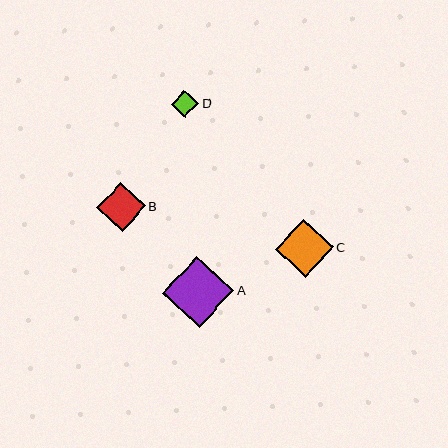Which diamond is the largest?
Diamond A is the largest with a size of approximately 71 pixels.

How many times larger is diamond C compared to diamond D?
Diamond C is approximately 2.1 times the size of diamond D.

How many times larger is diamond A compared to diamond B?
Diamond A is approximately 1.5 times the size of diamond B.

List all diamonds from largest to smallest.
From largest to smallest: A, C, B, D.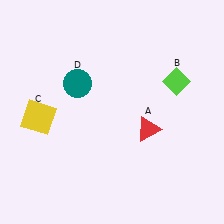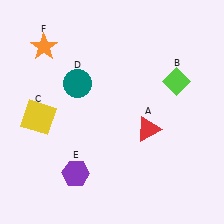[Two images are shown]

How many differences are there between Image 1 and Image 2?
There are 2 differences between the two images.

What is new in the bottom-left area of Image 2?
A purple hexagon (E) was added in the bottom-left area of Image 2.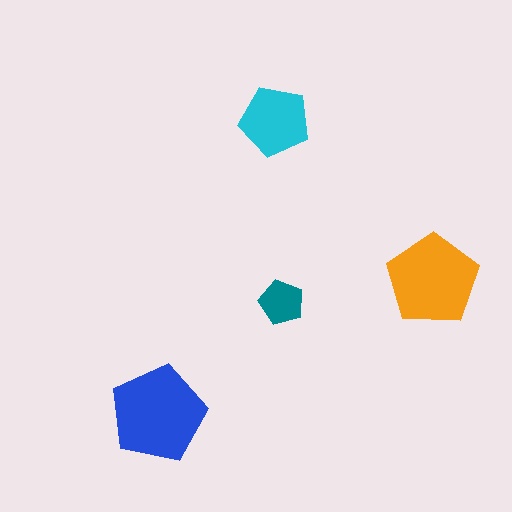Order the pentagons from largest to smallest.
the blue one, the orange one, the cyan one, the teal one.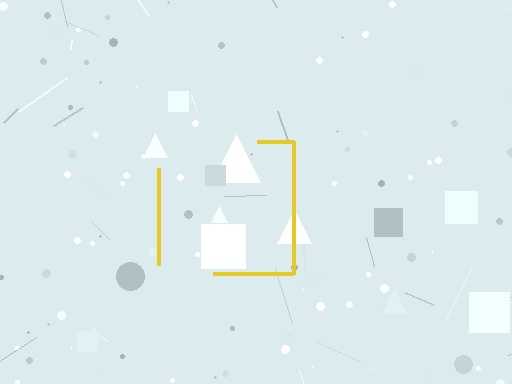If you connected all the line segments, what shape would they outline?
They would outline a square.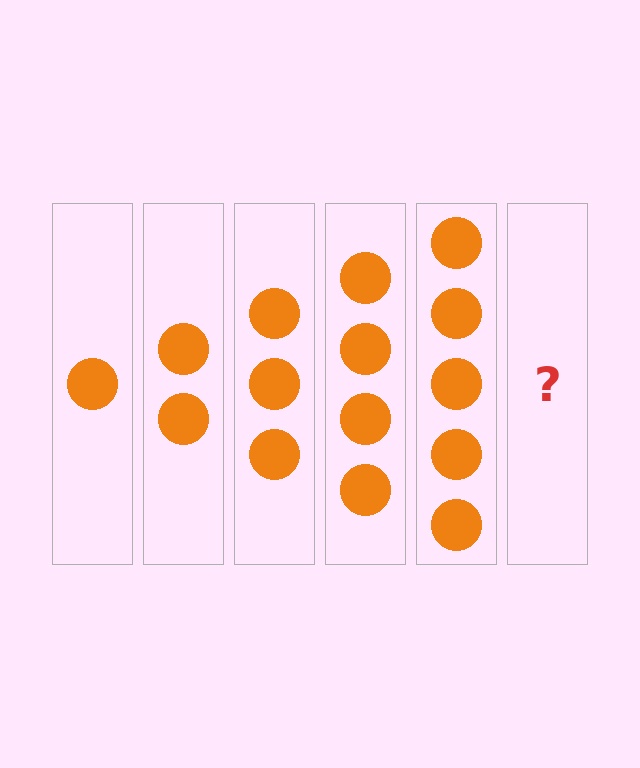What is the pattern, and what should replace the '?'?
The pattern is that each step adds one more circle. The '?' should be 6 circles.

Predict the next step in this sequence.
The next step is 6 circles.